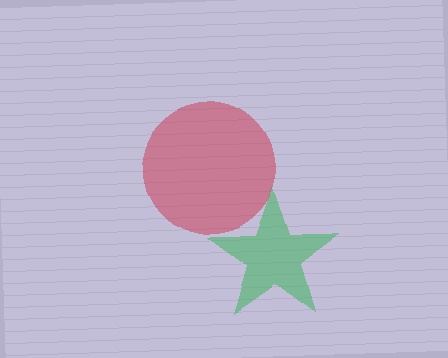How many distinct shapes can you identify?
There are 2 distinct shapes: a green star, a red circle.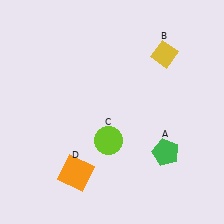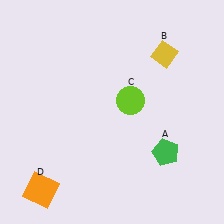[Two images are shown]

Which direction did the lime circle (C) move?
The lime circle (C) moved up.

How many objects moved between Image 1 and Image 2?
2 objects moved between the two images.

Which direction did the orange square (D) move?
The orange square (D) moved left.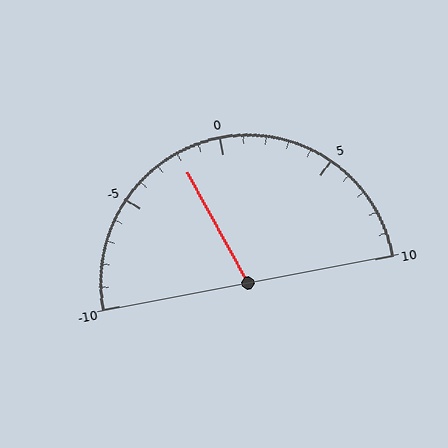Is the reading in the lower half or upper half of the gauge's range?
The reading is in the lower half of the range (-10 to 10).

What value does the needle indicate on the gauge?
The needle indicates approximately -2.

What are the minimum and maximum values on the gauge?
The gauge ranges from -10 to 10.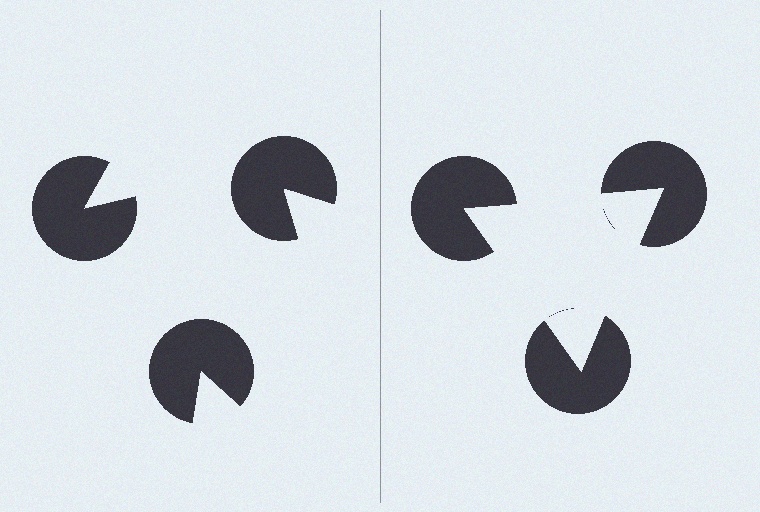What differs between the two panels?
The pac-man discs are positioned identically on both sides; only the wedge orientations differ. On the right they align to a triangle; on the left they are misaligned.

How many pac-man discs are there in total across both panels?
6 — 3 on each side.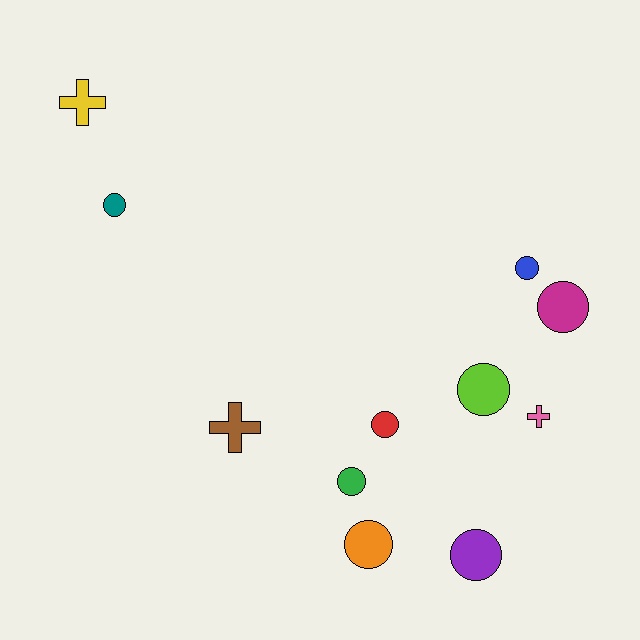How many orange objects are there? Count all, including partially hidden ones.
There is 1 orange object.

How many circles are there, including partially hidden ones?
There are 8 circles.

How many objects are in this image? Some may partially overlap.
There are 11 objects.